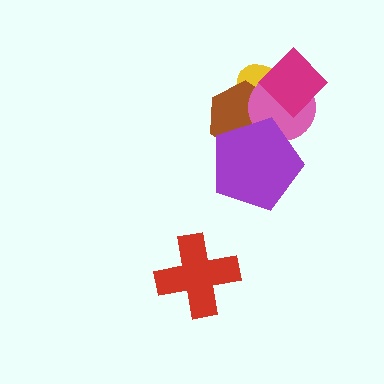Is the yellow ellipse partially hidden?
Yes, it is partially covered by another shape.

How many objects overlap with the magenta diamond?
3 objects overlap with the magenta diamond.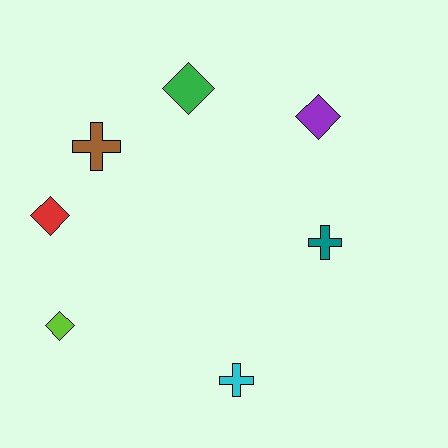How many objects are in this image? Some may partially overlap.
There are 7 objects.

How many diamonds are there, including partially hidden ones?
There are 4 diamonds.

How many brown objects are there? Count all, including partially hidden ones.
There is 1 brown object.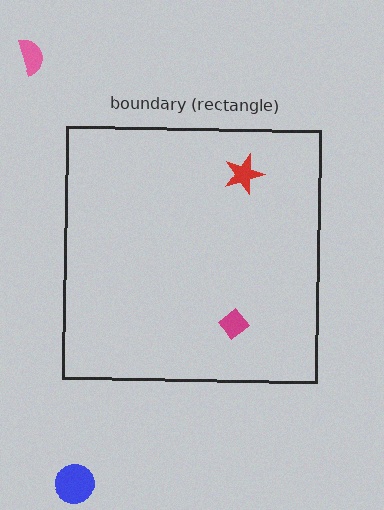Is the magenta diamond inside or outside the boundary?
Inside.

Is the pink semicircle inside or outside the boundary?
Outside.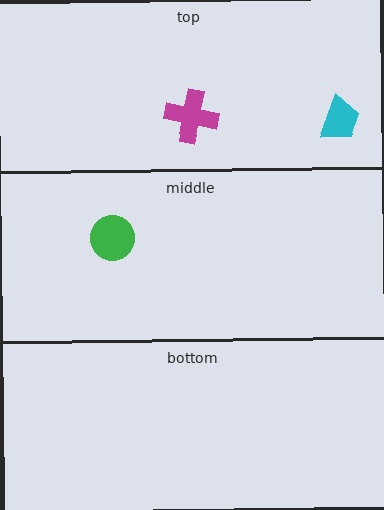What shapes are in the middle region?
The green circle.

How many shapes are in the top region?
2.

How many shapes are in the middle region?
1.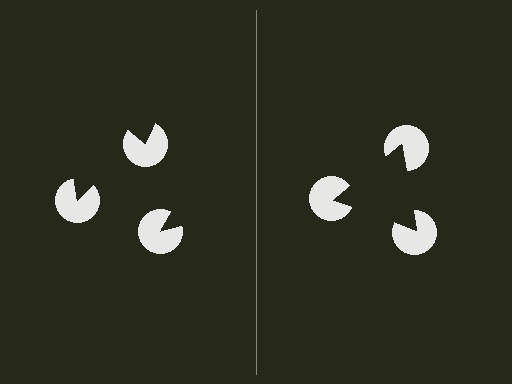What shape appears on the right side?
An illusory triangle.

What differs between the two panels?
The pac-man discs are positioned identically on both sides; only the wedge orientations differ. On the right they align to a triangle; on the left they are misaligned.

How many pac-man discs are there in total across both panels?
6 — 3 on each side.